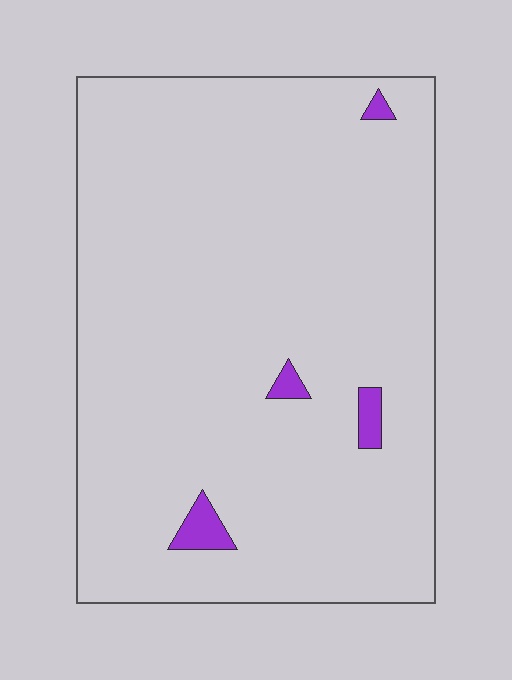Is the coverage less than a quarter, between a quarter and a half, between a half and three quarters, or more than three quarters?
Less than a quarter.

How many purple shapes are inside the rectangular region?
4.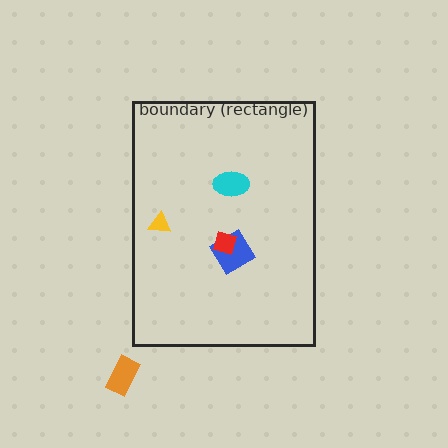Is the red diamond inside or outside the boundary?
Inside.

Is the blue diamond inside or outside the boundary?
Inside.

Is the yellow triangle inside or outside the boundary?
Inside.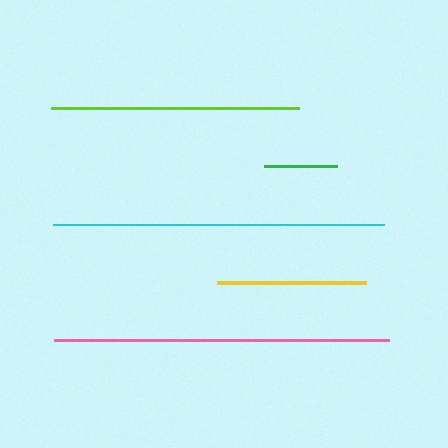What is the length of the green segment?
The green segment is approximately 73 pixels long.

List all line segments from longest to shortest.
From longest to shortest: pink, cyan, lime, yellow, green.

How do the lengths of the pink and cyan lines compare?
The pink and cyan lines are approximately the same length.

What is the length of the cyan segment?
The cyan segment is approximately 331 pixels long.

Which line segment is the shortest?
The green line is the shortest at approximately 73 pixels.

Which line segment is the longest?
The pink line is the longest at approximately 335 pixels.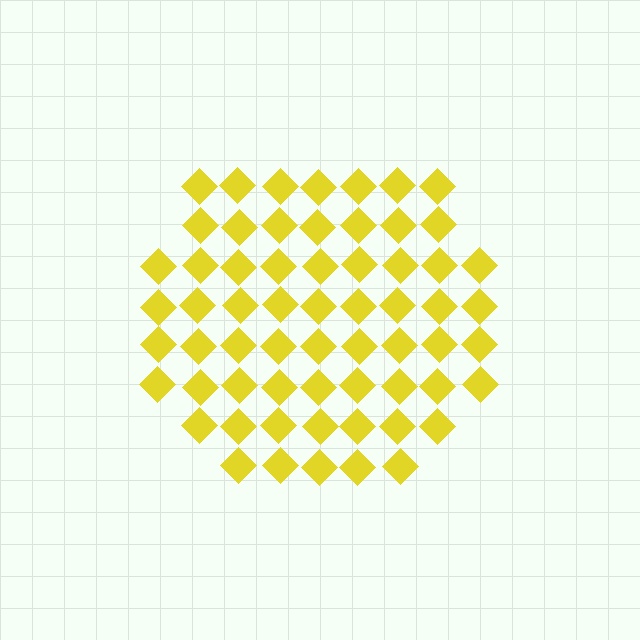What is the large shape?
The large shape is a hexagon.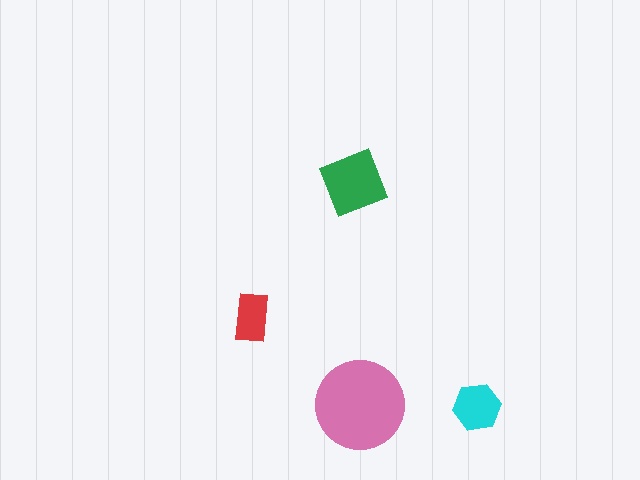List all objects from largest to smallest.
The pink circle, the green square, the cyan hexagon, the red rectangle.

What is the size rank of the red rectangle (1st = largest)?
4th.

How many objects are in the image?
There are 4 objects in the image.